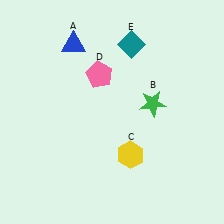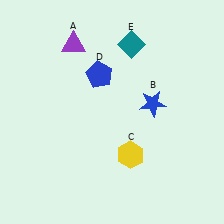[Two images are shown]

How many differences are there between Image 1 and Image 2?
There are 3 differences between the two images.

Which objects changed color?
A changed from blue to purple. B changed from green to blue. D changed from pink to blue.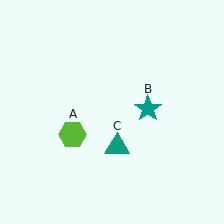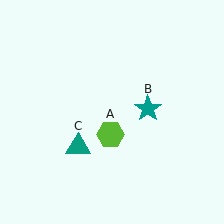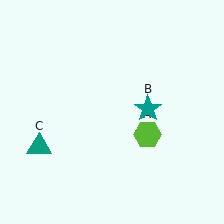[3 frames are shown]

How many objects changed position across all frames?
2 objects changed position: lime hexagon (object A), teal triangle (object C).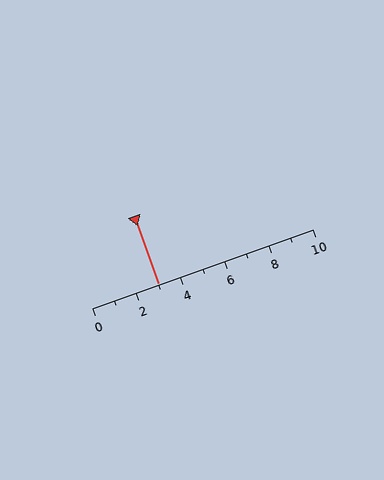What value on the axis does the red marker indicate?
The marker indicates approximately 3.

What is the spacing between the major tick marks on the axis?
The major ticks are spaced 2 apart.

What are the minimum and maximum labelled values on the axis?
The axis runs from 0 to 10.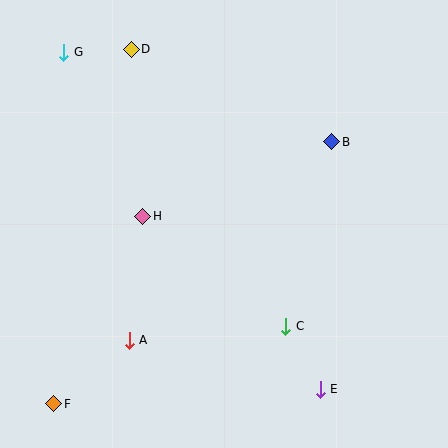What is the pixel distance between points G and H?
The distance between G and H is 182 pixels.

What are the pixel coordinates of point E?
Point E is at (320, 389).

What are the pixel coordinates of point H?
Point H is at (143, 216).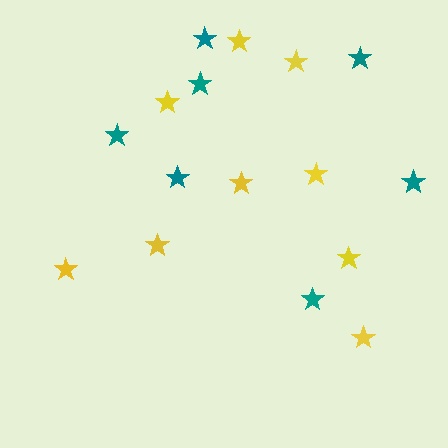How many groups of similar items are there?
There are 2 groups: one group of yellow stars (9) and one group of teal stars (7).